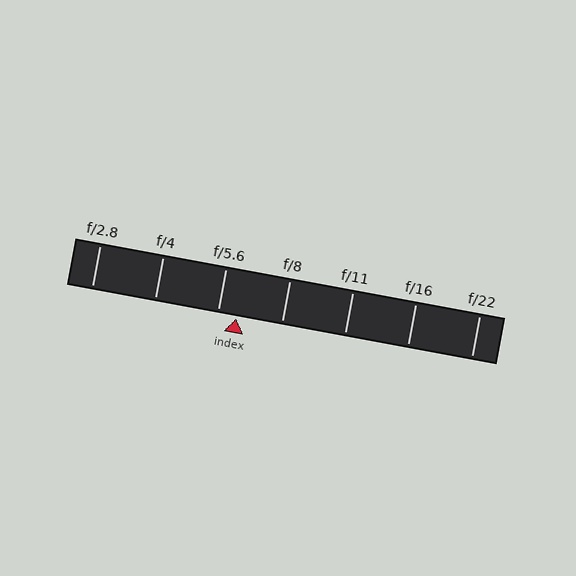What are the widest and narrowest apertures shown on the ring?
The widest aperture shown is f/2.8 and the narrowest is f/22.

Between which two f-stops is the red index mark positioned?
The index mark is between f/5.6 and f/8.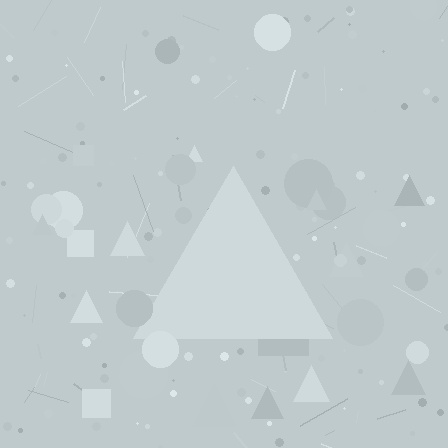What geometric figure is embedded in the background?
A triangle is embedded in the background.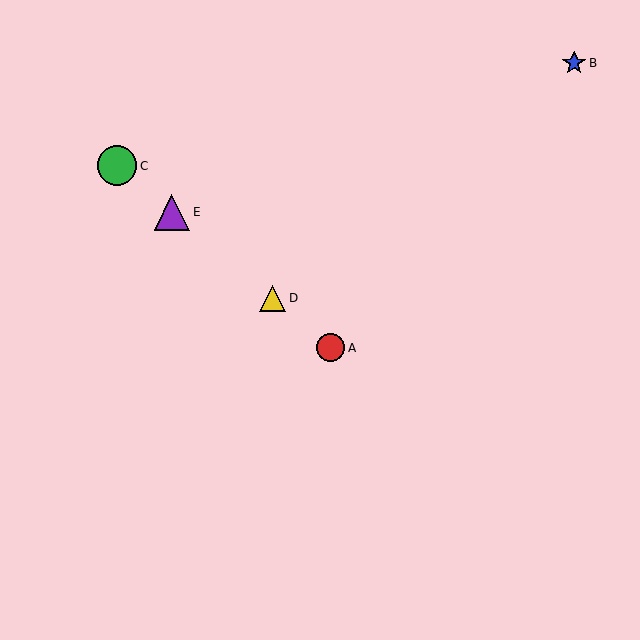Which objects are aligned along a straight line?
Objects A, C, D, E are aligned along a straight line.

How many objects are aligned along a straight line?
4 objects (A, C, D, E) are aligned along a straight line.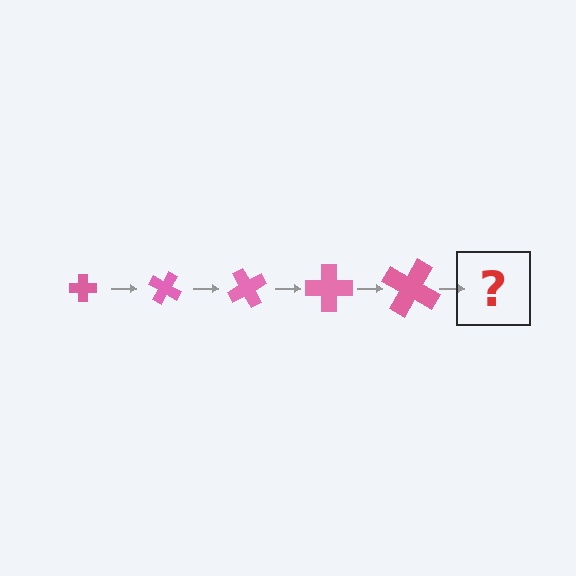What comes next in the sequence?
The next element should be a cross, larger than the previous one and rotated 150 degrees from the start.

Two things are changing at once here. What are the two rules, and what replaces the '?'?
The two rules are that the cross grows larger each step and it rotates 30 degrees each step. The '?' should be a cross, larger than the previous one and rotated 150 degrees from the start.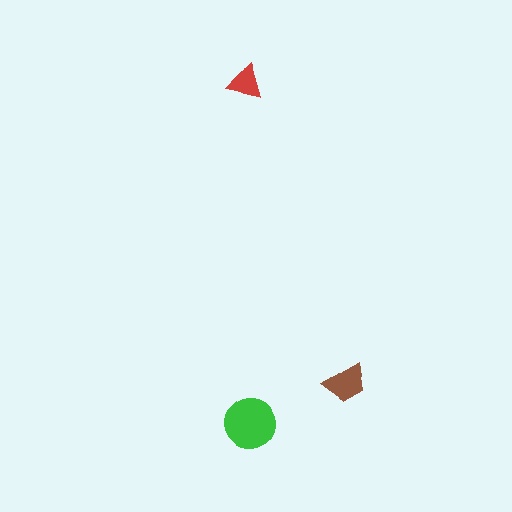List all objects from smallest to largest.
The red triangle, the brown trapezoid, the green circle.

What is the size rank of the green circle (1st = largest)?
1st.